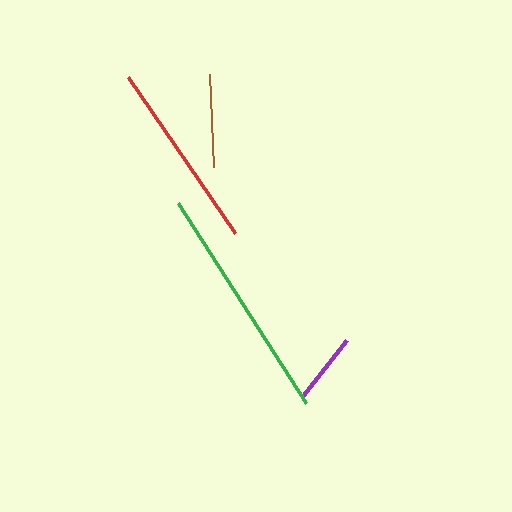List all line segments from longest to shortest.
From longest to shortest: green, red, brown, purple.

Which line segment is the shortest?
The purple line is the shortest at approximately 72 pixels.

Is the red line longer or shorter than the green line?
The green line is longer than the red line.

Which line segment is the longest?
The green line is the longest at approximately 238 pixels.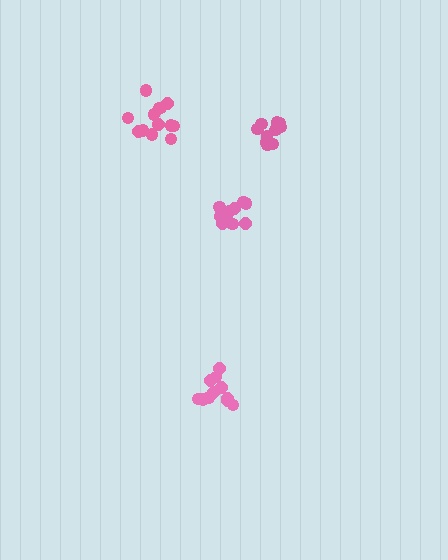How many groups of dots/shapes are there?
There are 4 groups.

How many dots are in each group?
Group 1: 10 dots, Group 2: 12 dots, Group 3: 13 dots, Group 4: 12 dots (47 total).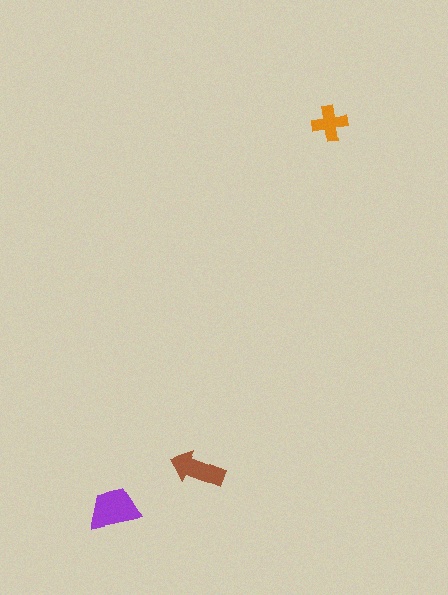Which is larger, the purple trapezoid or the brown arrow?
The purple trapezoid.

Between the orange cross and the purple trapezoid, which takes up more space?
The purple trapezoid.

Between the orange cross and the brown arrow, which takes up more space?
The brown arrow.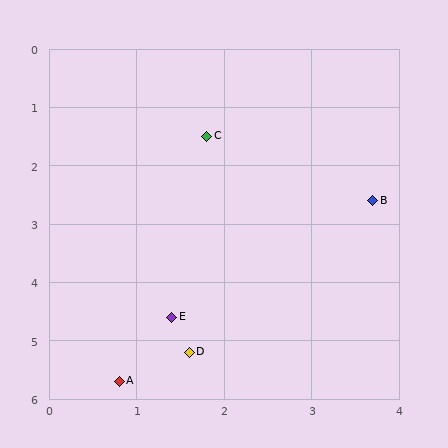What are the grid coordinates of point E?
Point E is at approximately (1.4, 4.6).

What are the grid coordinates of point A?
Point A is at approximately (0.8, 5.7).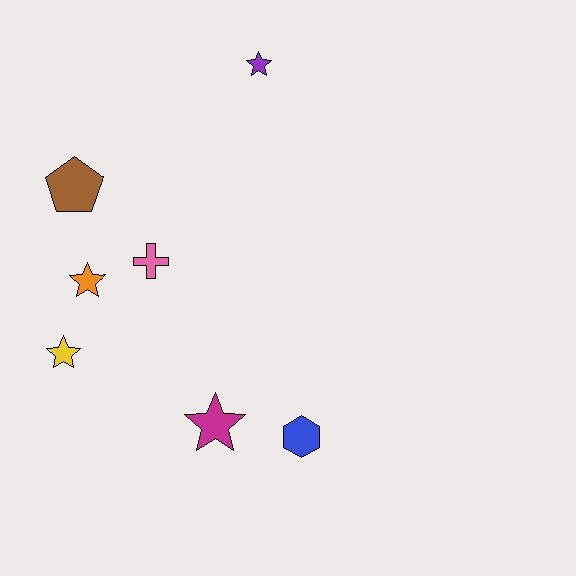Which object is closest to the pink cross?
The orange star is closest to the pink cross.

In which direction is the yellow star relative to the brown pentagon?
The yellow star is below the brown pentagon.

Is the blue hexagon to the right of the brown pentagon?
Yes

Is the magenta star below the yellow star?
Yes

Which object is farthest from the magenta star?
The purple star is farthest from the magenta star.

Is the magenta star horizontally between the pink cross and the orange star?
No